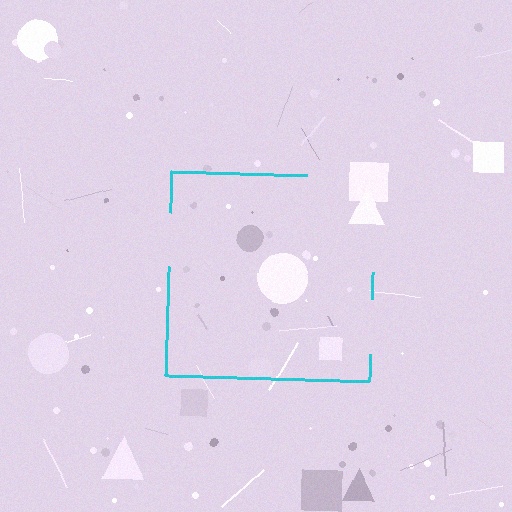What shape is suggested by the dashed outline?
The dashed outline suggests a square.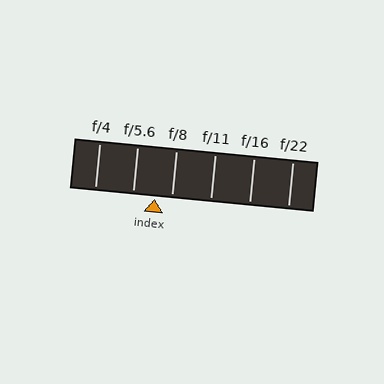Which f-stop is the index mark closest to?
The index mark is closest to f/8.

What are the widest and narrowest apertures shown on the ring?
The widest aperture shown is f/4 and the narrowest is f/22.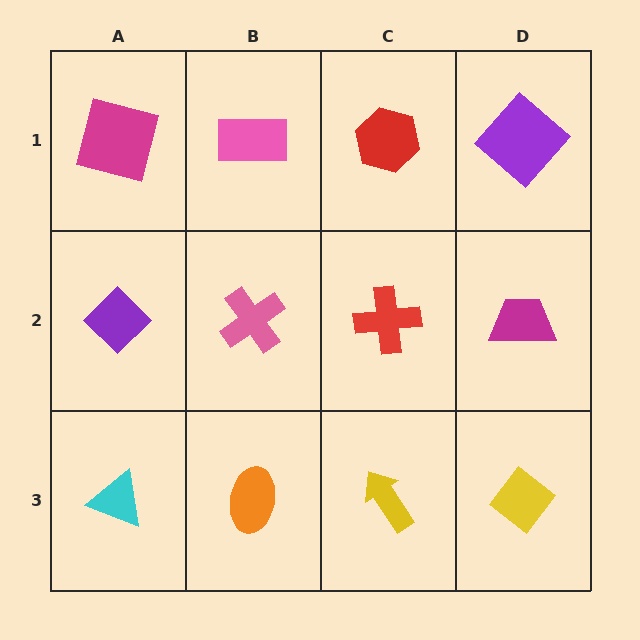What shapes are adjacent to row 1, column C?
A red cross (row 2, column C), a pink rectangle (row 1, column B), a purple diamond (row 1, column D).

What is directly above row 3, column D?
A magenta trapezoid.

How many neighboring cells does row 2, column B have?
4.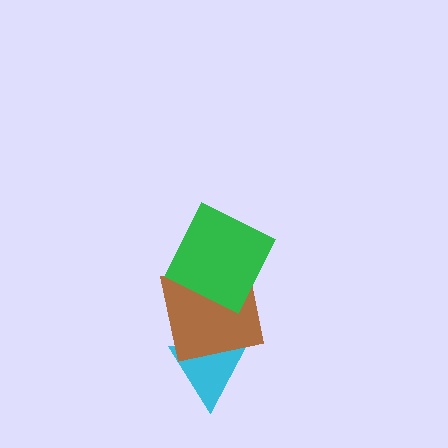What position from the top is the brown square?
The brown square is 2nd from the top.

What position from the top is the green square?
The green square is 1st from the top.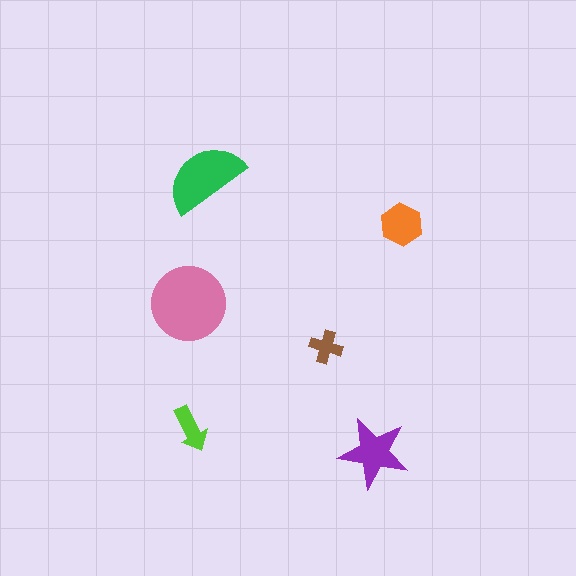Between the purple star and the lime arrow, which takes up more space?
The purple star.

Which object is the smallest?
The brown cross.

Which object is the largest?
The pink circle.